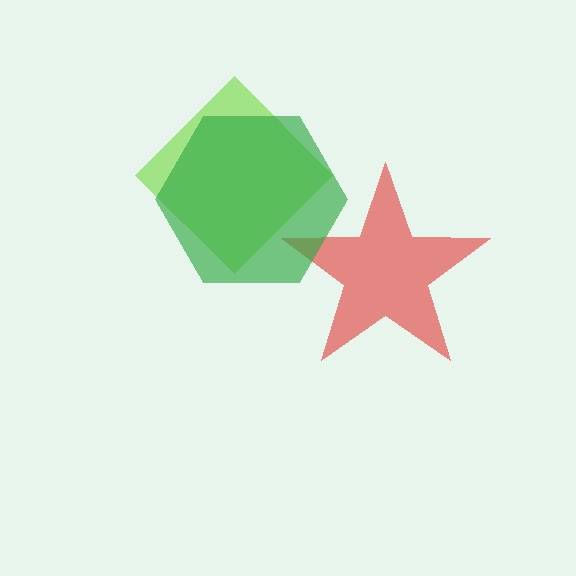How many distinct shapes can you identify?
There are 3 distinct shapes: a red star, a lime diamond, a green hexagon.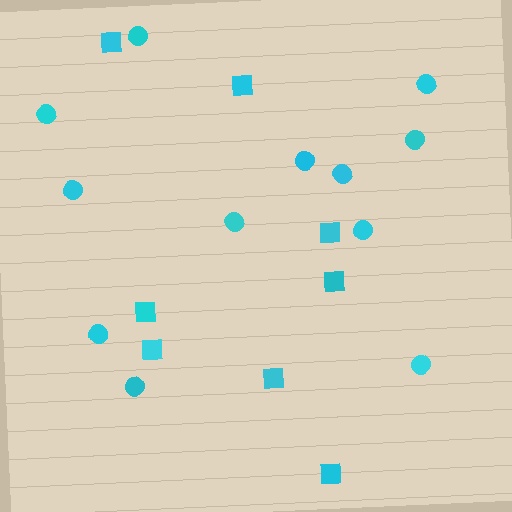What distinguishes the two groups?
There are 2 groups: one group of circles (12) and one group of squares (8).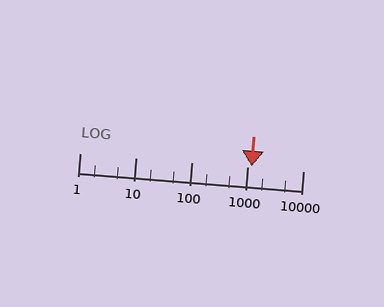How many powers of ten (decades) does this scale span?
The scale spans 4 decades, from 1 to 10000.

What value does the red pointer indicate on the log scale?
The pointer indicates approximately 1200.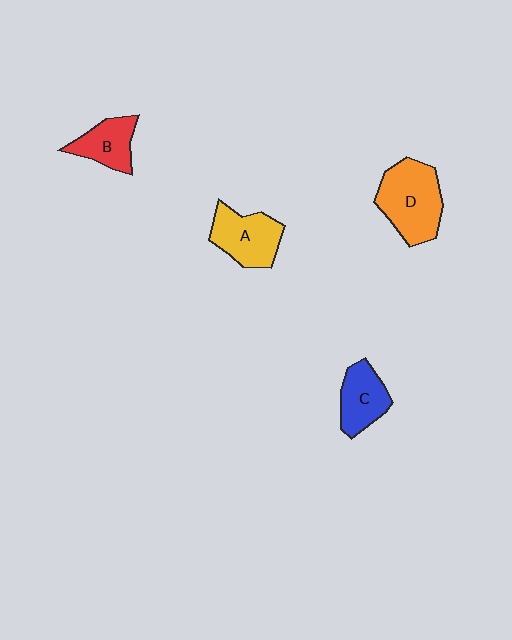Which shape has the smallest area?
Shape B (red).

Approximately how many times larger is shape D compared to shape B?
Approximately 1.7 times.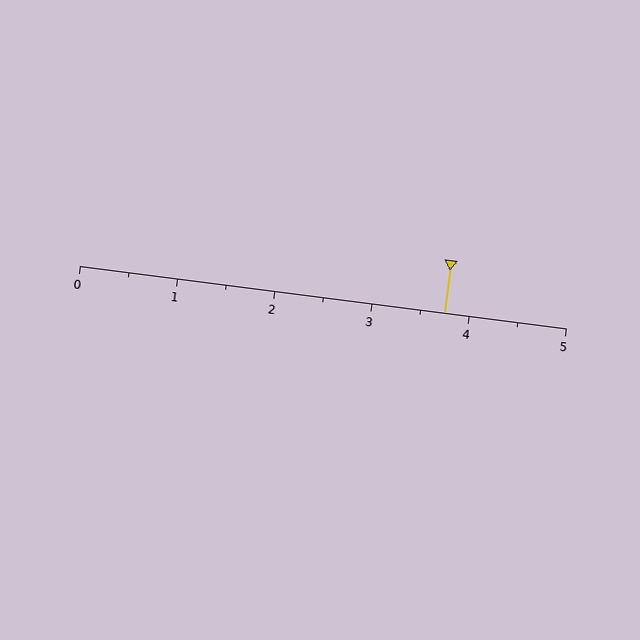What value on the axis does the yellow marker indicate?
The marker indicates approximately 3.8.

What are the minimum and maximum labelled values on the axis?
The axis runs from 0 to 5.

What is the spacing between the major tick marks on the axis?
The major ticks are spaced 1 apart.